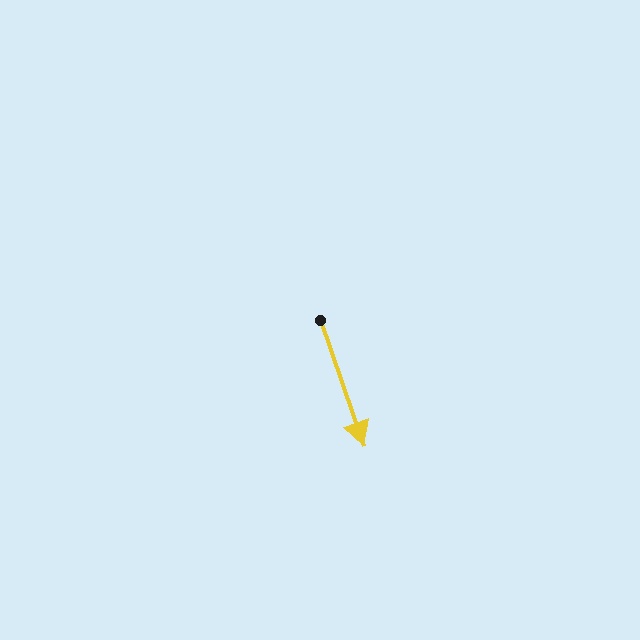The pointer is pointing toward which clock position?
Roughly 5 o'clock.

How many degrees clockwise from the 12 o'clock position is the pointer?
Approximately 161 degrees.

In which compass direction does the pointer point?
South.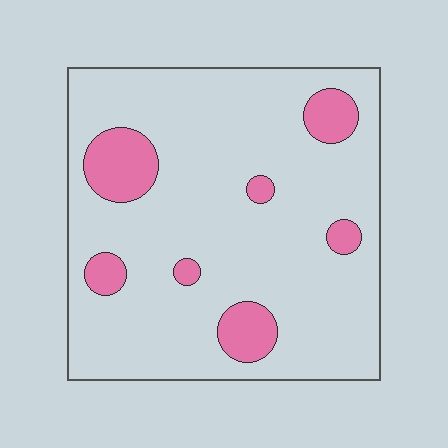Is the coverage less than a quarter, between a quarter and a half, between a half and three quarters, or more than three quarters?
Less than a quarter.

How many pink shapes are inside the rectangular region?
7.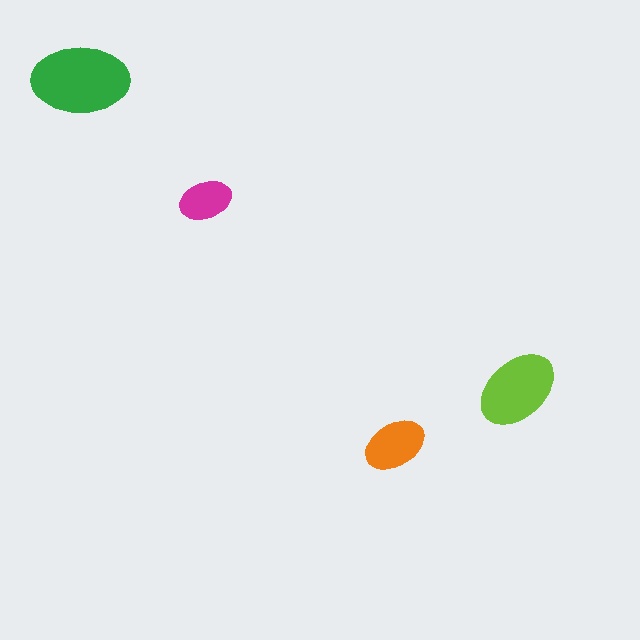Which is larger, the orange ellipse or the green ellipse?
The green one.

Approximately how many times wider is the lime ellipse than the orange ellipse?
About 1.5 times wider.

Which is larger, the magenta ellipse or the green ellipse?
The green one.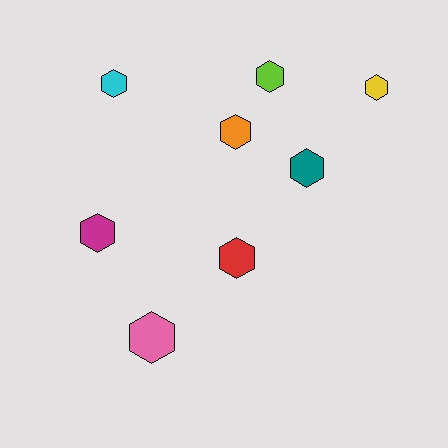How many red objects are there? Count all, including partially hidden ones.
There is 1 red object.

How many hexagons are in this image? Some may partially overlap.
There are 8 hexagons.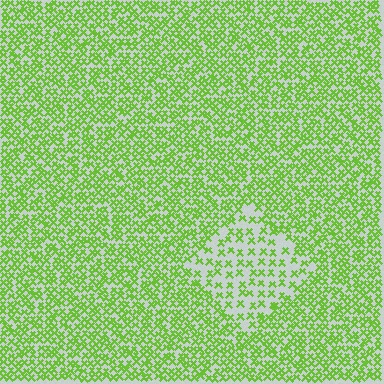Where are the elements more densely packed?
The elements are more densely packed outside the diamond boundary.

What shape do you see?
I see a diamond.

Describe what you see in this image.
The image contains small lime elements arranged at two different densities. A diamond-shaped region is visible where the elements are less densely packed than the surrounding area.